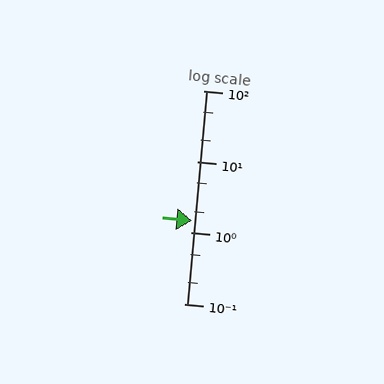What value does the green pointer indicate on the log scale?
The pointer indicates approximately 1.5.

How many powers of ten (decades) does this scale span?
The scale spans 3 decades, from 0.1 to 100.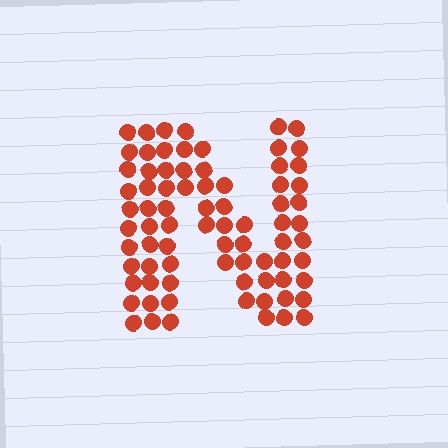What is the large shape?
The large shape is the letter N.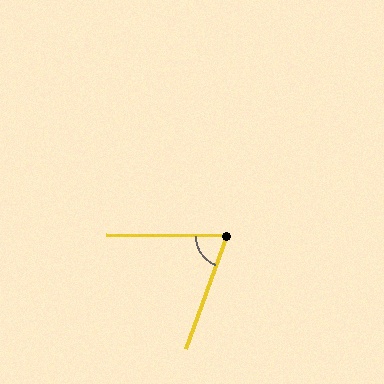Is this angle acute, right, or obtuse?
It is acute.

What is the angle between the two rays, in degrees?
Approximately 70 degrees.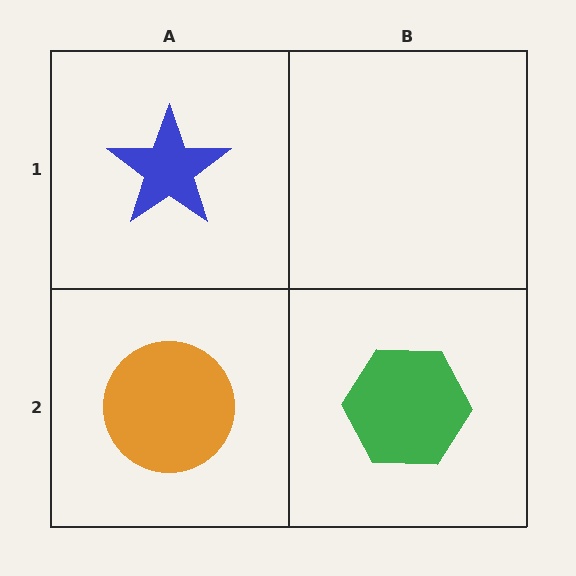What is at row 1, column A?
A blue star.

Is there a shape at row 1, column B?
No, that cell is empty.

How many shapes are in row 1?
1 shape.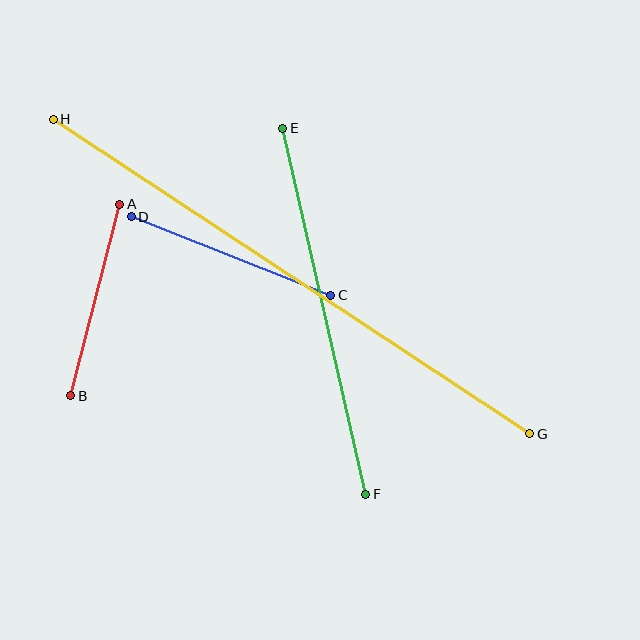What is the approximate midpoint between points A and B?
The midpoint is at approximately (95, 300) pixels.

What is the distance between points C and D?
The distance is approximately 214 pixels.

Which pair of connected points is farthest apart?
Points G and H are farthest apart.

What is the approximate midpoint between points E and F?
The midpoint is at approximately (324, 311) pixels.